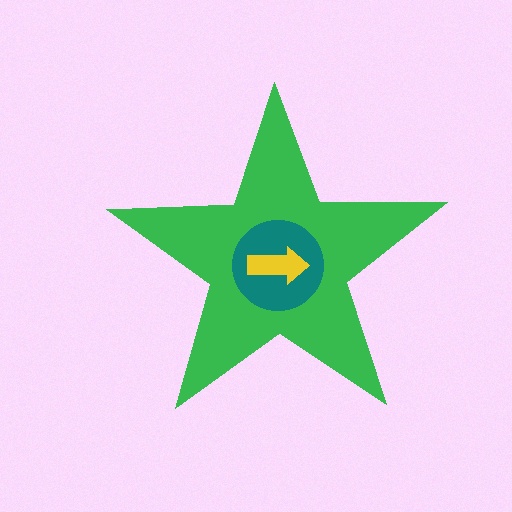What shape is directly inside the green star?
The teal circle.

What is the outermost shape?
The green star.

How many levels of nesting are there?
3.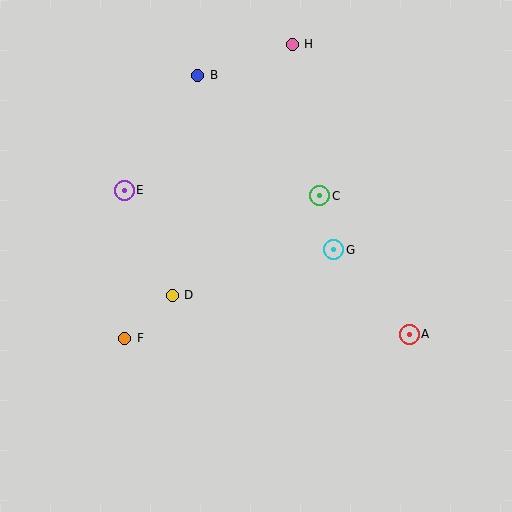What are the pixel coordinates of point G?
Point G is at (334, 250).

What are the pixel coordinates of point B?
Point B is at (198, 75).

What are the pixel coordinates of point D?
Point D is at (172, 295).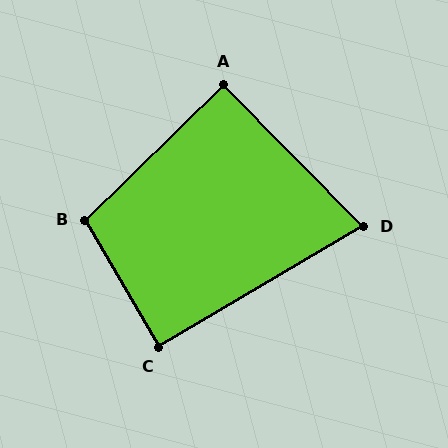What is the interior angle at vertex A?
Approximately 90 degrees (approximately right).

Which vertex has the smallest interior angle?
D, at approximately 76 degrees.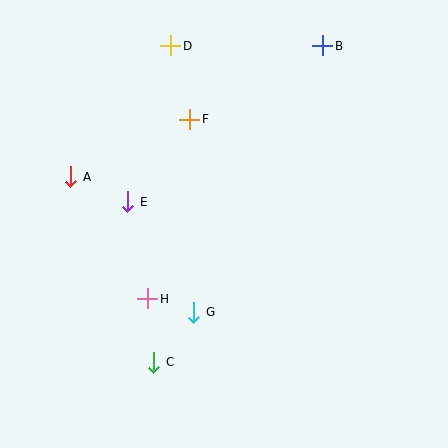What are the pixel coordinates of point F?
Point F is at (190, 119).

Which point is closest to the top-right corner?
Point B is closest to the top-right corner.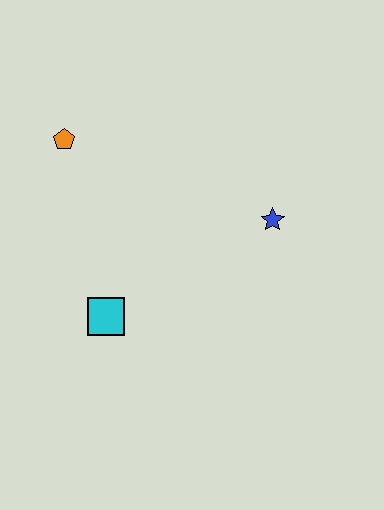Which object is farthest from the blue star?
The orange pentagon is farthest from the blue star.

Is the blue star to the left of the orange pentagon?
No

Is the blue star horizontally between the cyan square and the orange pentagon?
No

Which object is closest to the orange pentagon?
The cyan square is closest to the orange pentagon.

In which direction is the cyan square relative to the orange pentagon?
The cyan square is below the orange pentagon.